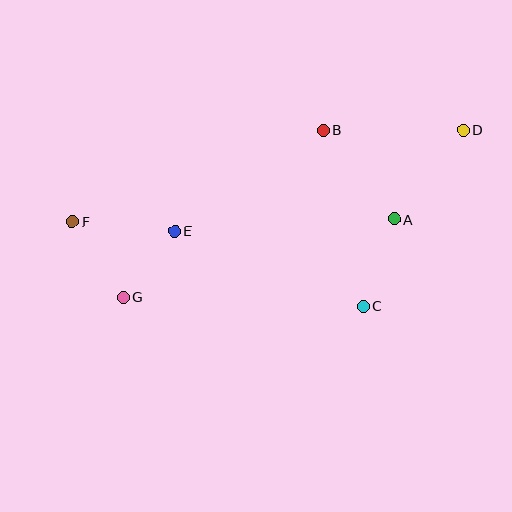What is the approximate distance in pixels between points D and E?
The distance between D and E is approximately 306 pixels.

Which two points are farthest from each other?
Points D and F are farthest from each other.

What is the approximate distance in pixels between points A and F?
The distance between A and F is approximately 321 pixels.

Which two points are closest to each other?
Points E and G are closest to each other.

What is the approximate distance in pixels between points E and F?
The distance between E and F is approximately 102 pixels.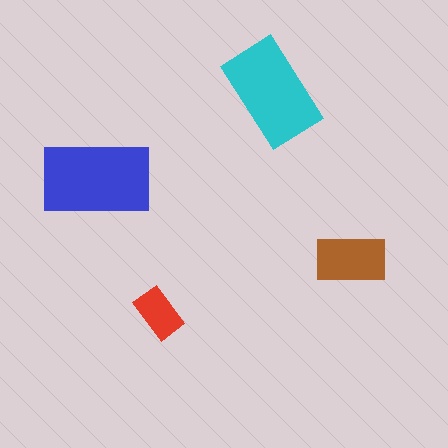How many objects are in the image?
There are 4 objects in the image.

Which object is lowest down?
The red rectangle is bottommost.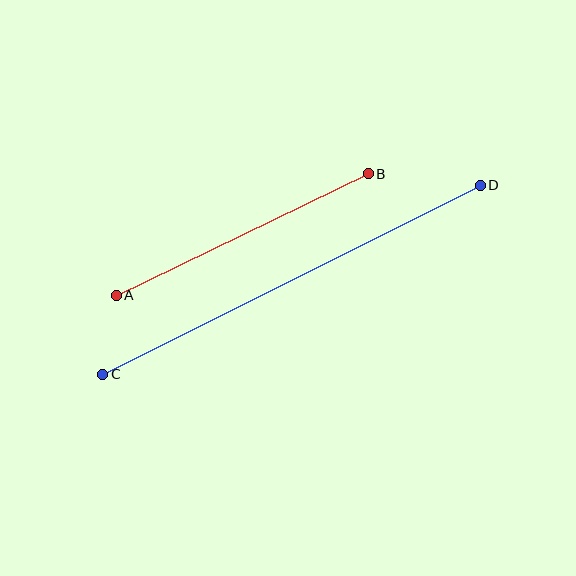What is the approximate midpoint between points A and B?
The midpoint is at approximately (242, 235) pixels.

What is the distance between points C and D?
The distance is approximately 422 pixels.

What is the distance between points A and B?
The distance is approximately 280 pixels.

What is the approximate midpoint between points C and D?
The midpoint is at approximately (292, 280) pixels.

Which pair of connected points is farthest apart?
Points C and D are farthest apart.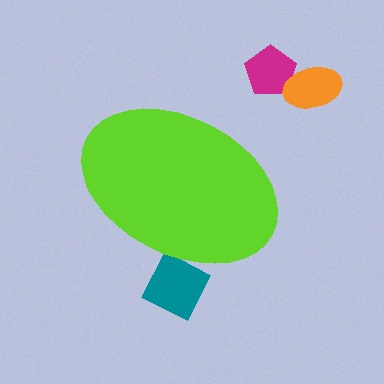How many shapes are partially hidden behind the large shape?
1 shape is partially hidden.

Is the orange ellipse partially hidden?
No, the orange ellipse is fully visible.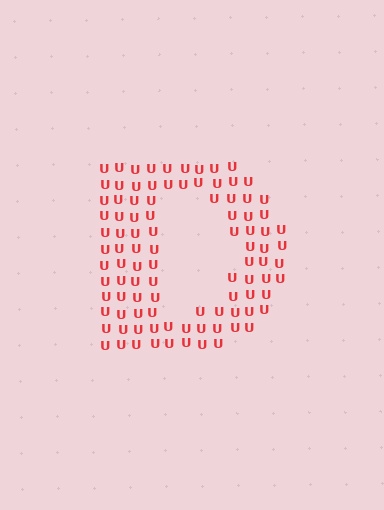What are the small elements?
The small elements are letter U's.